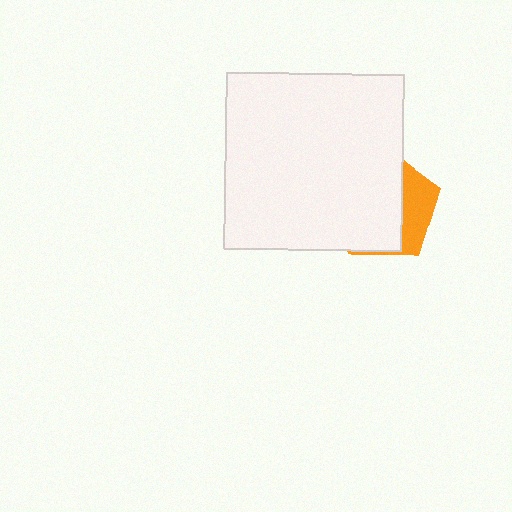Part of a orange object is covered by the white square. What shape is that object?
It is a pentagon.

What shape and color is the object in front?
The object in front is a white square.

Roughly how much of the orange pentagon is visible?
A small part of it is visible (roughly 31%).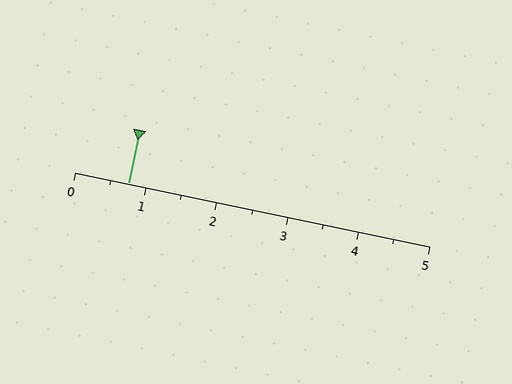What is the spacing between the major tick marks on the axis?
The major ticks are spaced 1 apart.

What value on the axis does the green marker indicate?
The marker indicates approximately 0.8.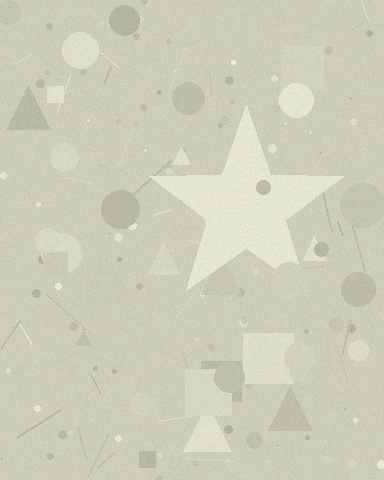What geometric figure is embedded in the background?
A star is embedded in the background.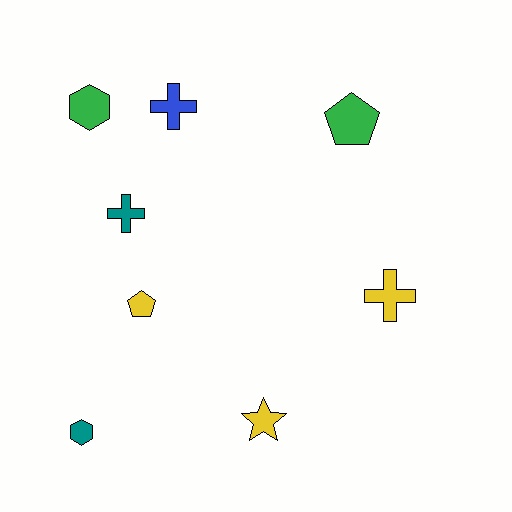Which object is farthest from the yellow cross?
The green hexagon is farthest from the yellow cross.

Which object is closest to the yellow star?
The yellow pentagon is closest to the yellow star.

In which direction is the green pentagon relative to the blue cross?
The green pentagon is to the right of the blue cross.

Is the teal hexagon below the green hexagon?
Yes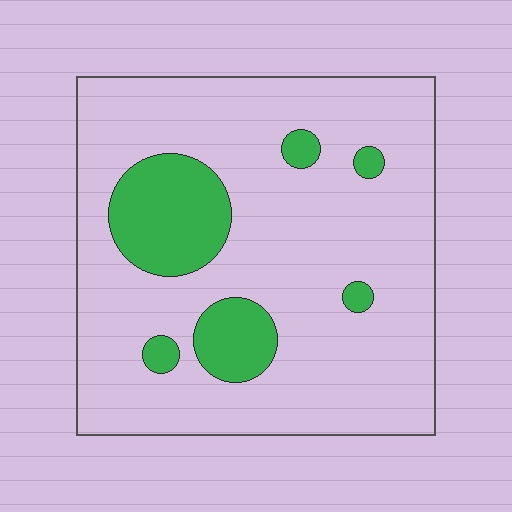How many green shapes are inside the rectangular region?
6.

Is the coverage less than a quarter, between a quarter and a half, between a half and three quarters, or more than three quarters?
Less than a quarter.